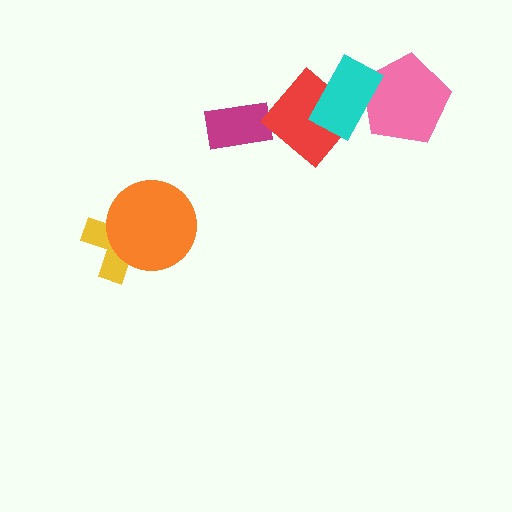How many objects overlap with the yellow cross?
1 object overlaps with the yellow cross.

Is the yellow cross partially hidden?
Yes, it is partially covered by another shape.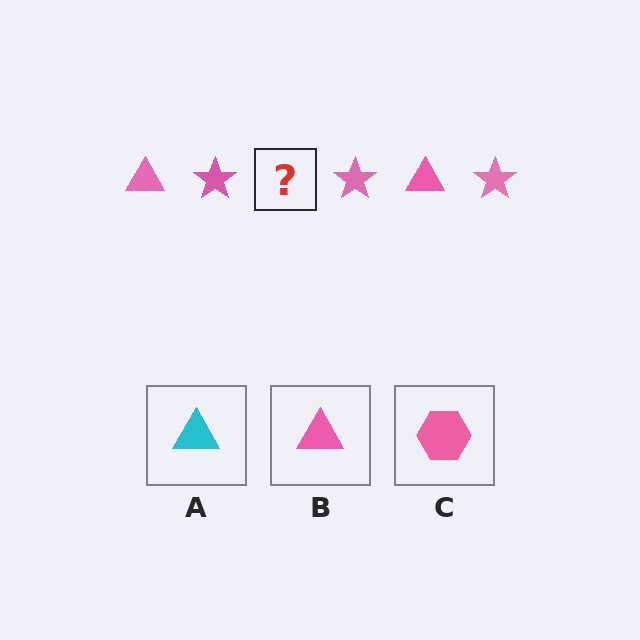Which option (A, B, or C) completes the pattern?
B.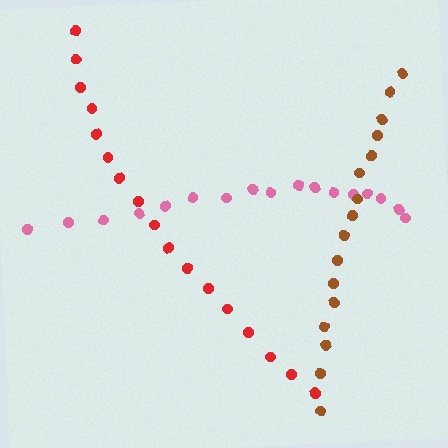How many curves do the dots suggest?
There are 3 distinct paths.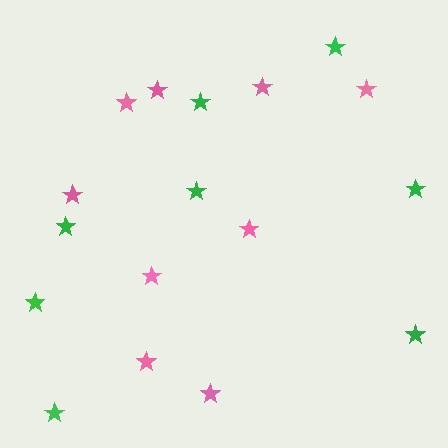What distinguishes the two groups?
There are 2 groups: one group of pink stars (9) and one group of green stars (8).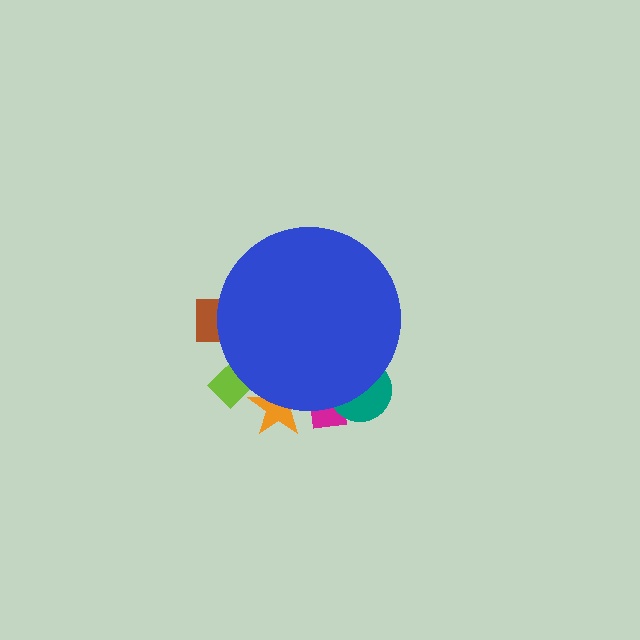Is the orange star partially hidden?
Yes, the orange star is partially hidden behind the blue circle.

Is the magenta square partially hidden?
Yes, the magenta square is partially hidden behind the blue circle.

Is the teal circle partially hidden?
Yes, the teal circle is partially hidden behind the blue circle.